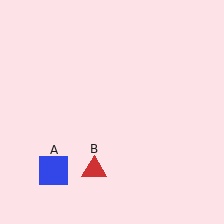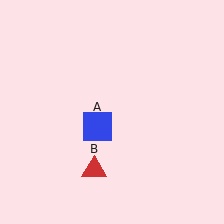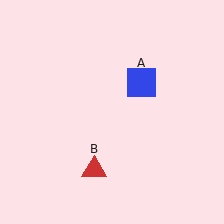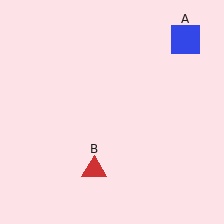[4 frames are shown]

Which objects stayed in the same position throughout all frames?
Red triangle (object B) remained stationary.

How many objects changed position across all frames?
1 object changed position: blue square (object A).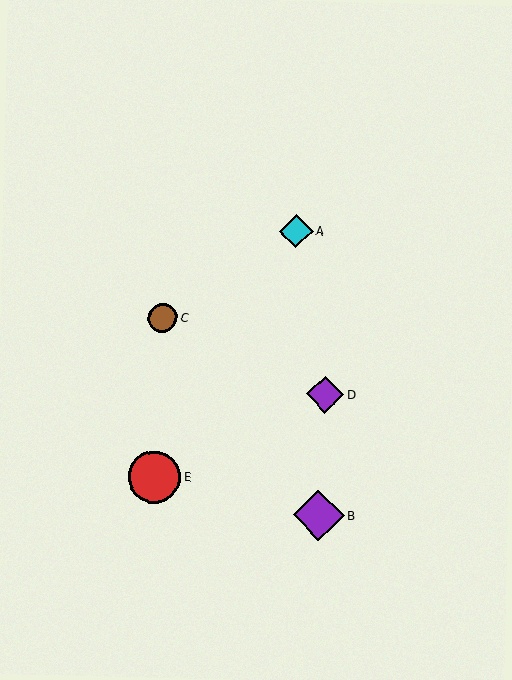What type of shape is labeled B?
Shape B is a purple diamond.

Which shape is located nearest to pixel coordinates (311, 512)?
The purple diamond (labeled B) at (319, 515) is nearest to that location.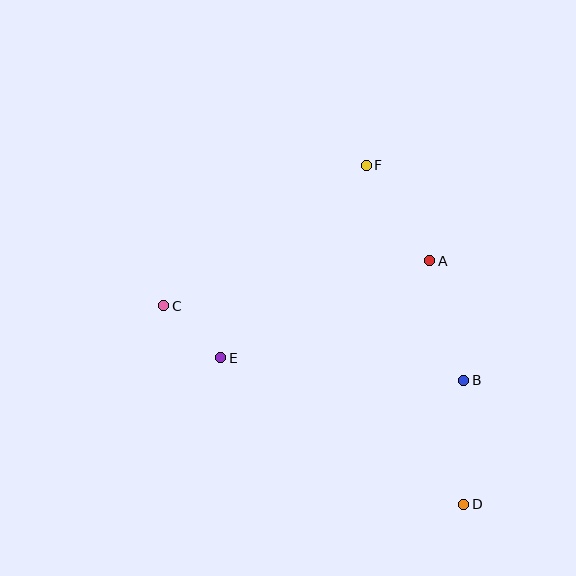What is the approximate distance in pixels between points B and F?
The distance between B and F is approximately 236 pixels.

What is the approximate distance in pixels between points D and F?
The distance between D and F is approximately 353 pixels.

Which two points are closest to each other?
Points C and E are closest to each other.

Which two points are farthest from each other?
Points C and D are farthest from each other.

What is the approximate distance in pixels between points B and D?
The distance between B and D is approximately 124 pixels.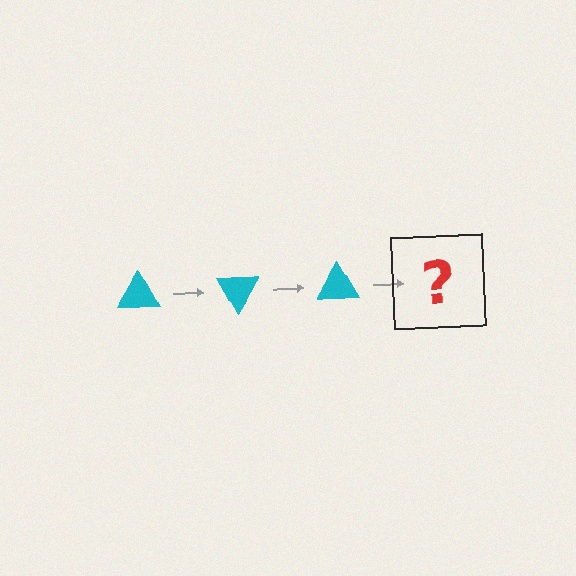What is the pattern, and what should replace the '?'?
The pattern is that the triangle rotates 60 degrees each step. The '?' should be a cyan triangle rotated 180 degrees.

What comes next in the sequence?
The next element should be a cyan triangle rotated 180 degrees.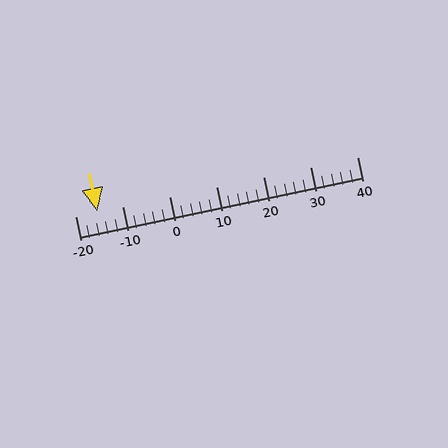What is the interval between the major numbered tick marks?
The major tick marks are spaced 10 units apart.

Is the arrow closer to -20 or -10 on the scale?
The arrow is closer to -20.